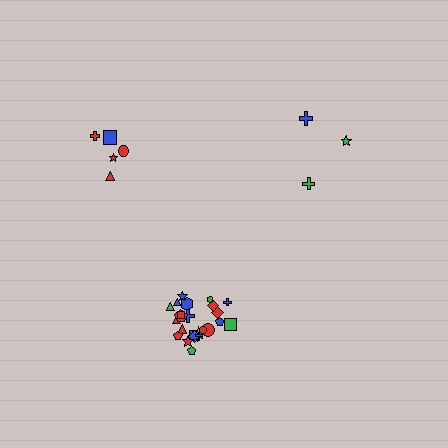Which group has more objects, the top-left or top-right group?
The top-left group.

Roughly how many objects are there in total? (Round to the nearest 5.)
Roughly 35 objects in total.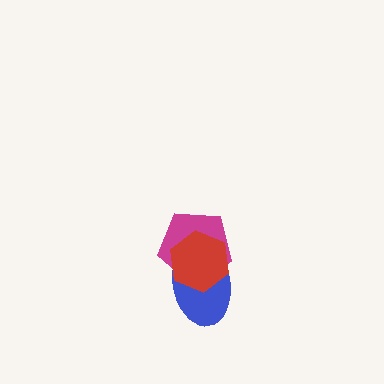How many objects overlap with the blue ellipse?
2 objects overlap with the blue ellipse.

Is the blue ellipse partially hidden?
Yes, it is partially covered by another shape.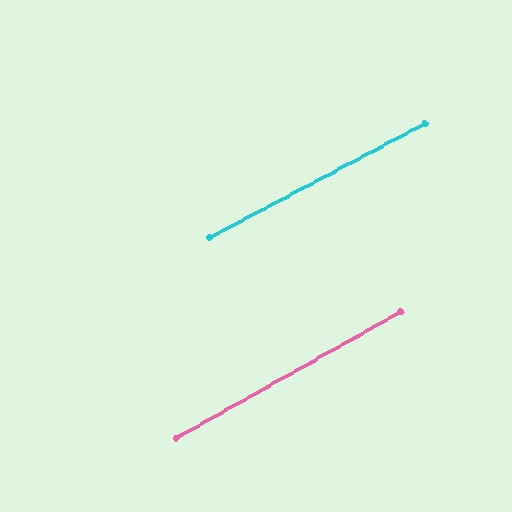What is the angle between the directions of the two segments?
Approximately 2 degrees.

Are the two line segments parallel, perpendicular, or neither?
Parallel — their directions differ by only 1.6°.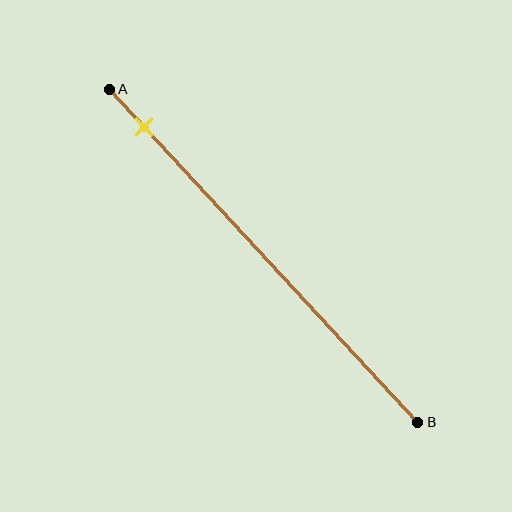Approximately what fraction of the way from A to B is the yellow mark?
The yellow mark is approximately 10% of the way from A to B.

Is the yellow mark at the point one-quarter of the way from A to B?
No, the mark is at about 10% from A, not at the 25% one-quarter point.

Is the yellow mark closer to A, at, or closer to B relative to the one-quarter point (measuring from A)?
The yellow mark is closer to point A than the one-quarter point of segment AB.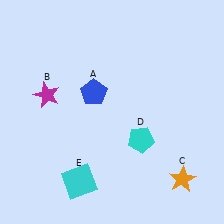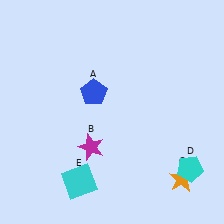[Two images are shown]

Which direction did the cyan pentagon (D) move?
The cyan pentagon (D) moved right.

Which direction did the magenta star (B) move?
The magenta star (B) moved down.